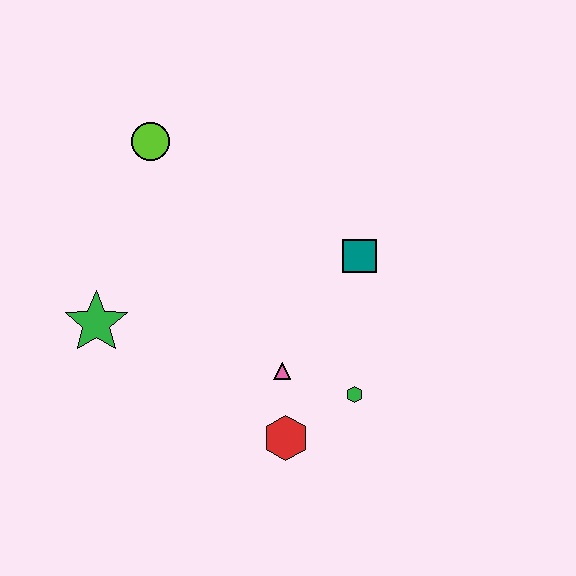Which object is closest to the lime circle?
The green star is closest to the lime circle.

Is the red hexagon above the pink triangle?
No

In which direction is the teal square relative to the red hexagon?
The teal square is above the red hexagon.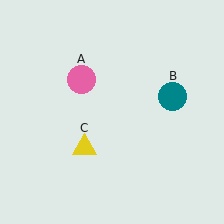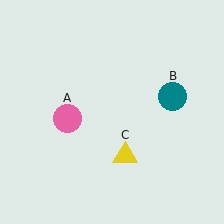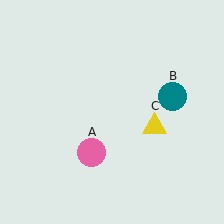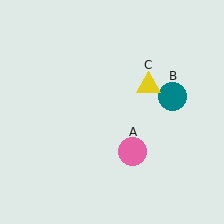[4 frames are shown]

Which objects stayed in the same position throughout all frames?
Teal circle (object B) remained stationary.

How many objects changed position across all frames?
2 objects changed position: pink circle (object A), yellow triangle (object C).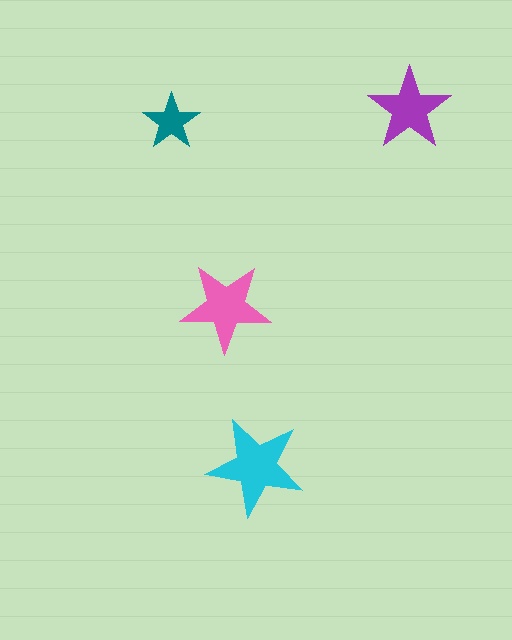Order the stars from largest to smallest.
the cyan one, the pink one, the purple one, the teal one.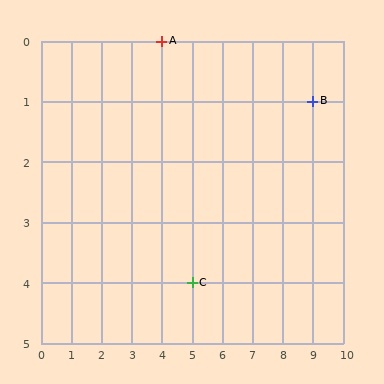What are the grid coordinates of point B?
Point B is at grid coordinates (9, 1).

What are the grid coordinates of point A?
Point A is at grid coordinates (4, 0).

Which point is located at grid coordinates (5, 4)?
Point C is at (5, 4).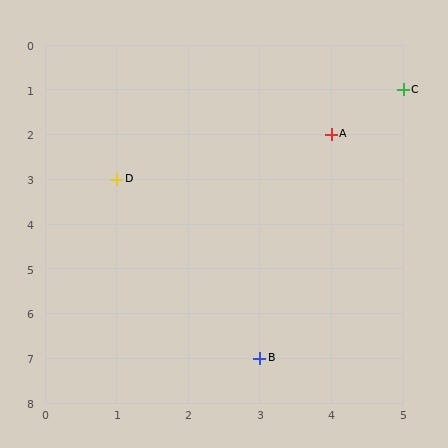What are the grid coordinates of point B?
Point B is at grid coordinates (3, 7).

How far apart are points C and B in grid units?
Points C and B are 2 columns and 6 rows apart (about 6.3 grid units diagonally).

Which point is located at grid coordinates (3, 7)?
Point B is at (3, 7).